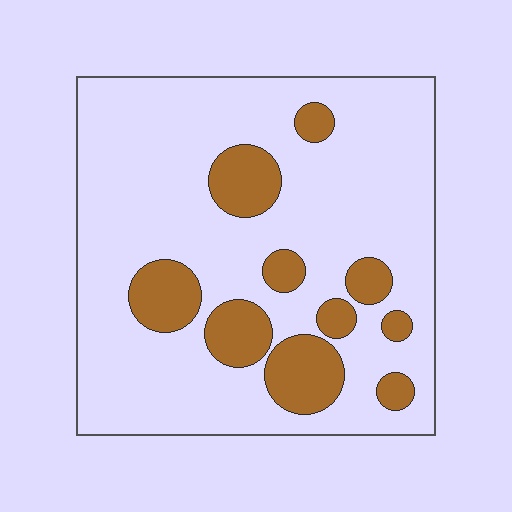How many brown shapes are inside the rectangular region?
10.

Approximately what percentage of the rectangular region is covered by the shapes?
Approximately 20%.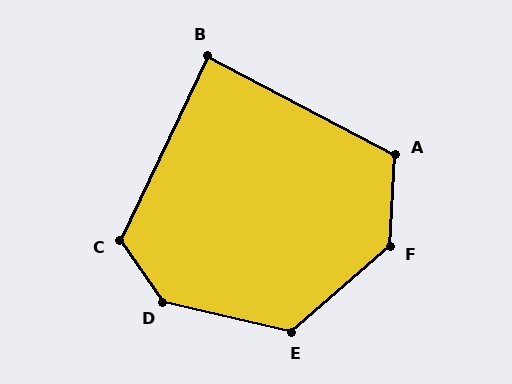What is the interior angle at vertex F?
Approximately 134 degrees (obtuse).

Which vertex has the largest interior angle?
D, at approximately 138 degrees.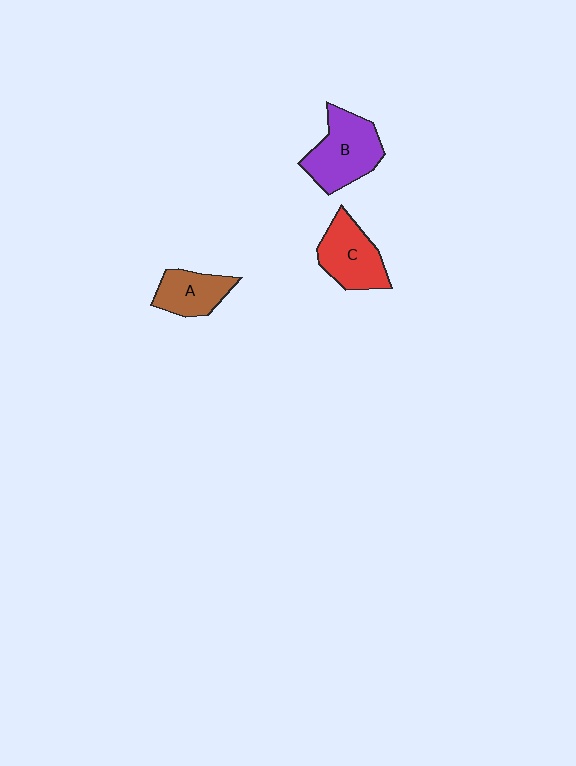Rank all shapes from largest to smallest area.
From largest to smallest: B (purple), C (red), A (brown).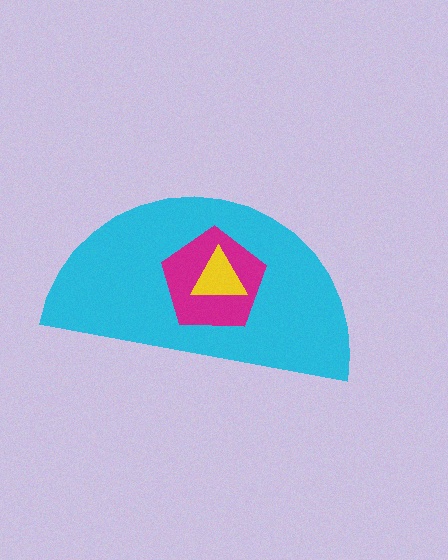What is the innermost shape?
The yellow triangle.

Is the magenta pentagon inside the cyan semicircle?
Yes.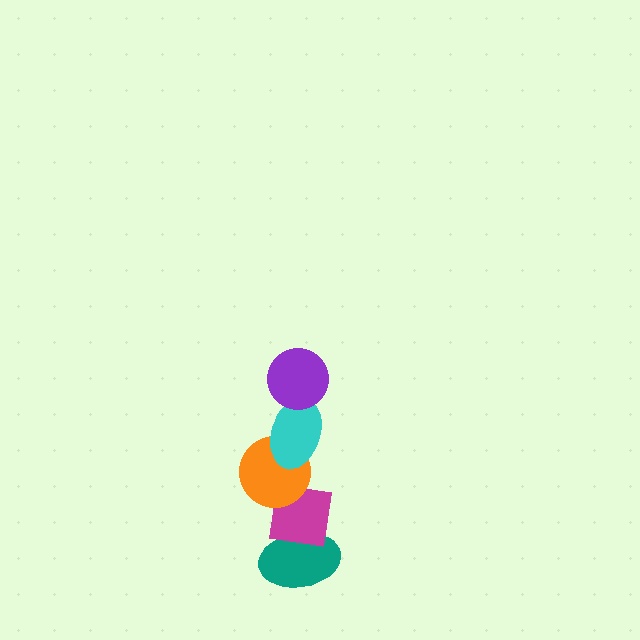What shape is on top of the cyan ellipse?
The purple circle is on top of the cyan ellipse.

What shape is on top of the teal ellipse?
The magenta square is on top of the teal ellipse.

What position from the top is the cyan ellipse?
The cyan ellipse is 2nd from the top.